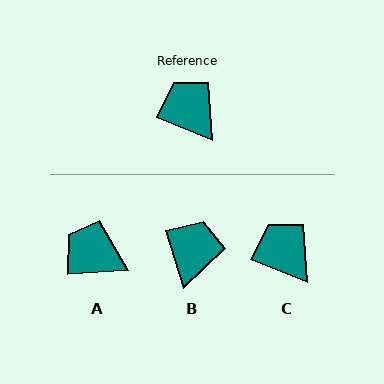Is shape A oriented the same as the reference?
No, it is off by about 25 degrees.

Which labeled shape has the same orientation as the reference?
C.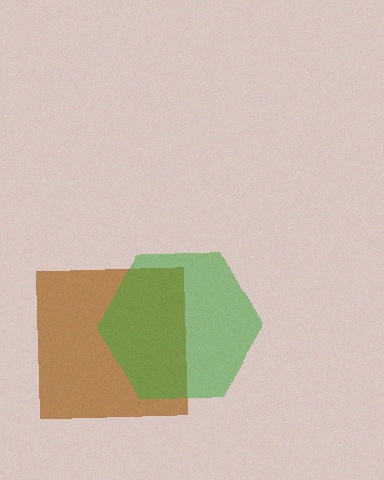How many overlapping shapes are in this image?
There are 2 overlapping shapes in the image.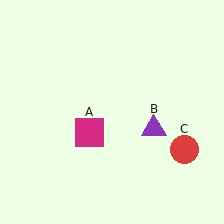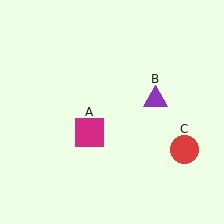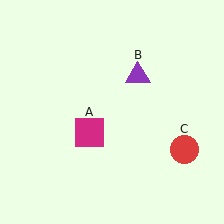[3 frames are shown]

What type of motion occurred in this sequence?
The purple triangle (object B) rotated counterclockwise around the center of the scene.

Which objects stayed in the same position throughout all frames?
Magenta square (object A) and red circle (object C) remained stationary.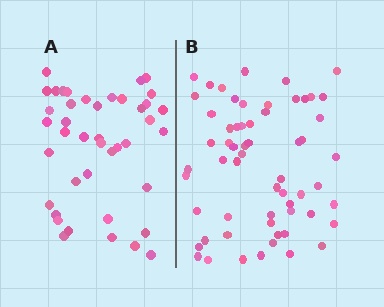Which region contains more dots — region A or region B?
Region B (the right region) has more dots.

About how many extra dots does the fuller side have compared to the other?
Region B has approximately 20 more dots than region A.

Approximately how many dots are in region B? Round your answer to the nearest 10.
About 60 dots.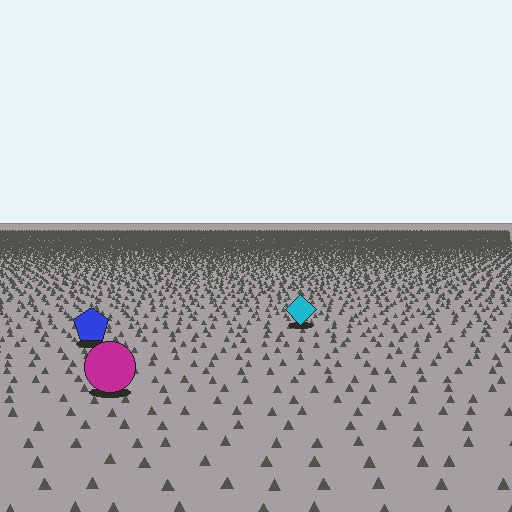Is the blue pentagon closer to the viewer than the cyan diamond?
Yes. The blue pentagon is closer — you can tell from the texture gradient: the ground texture is coarser near it.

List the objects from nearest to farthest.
From nearest to farthest: the magenta circle, the blue pentagon, the cyan diamond.